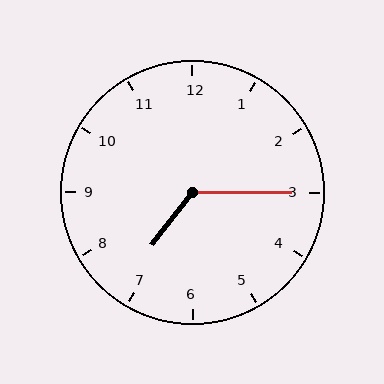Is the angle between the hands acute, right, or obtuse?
It is obtuse.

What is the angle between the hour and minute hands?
Approximately 128 degrees.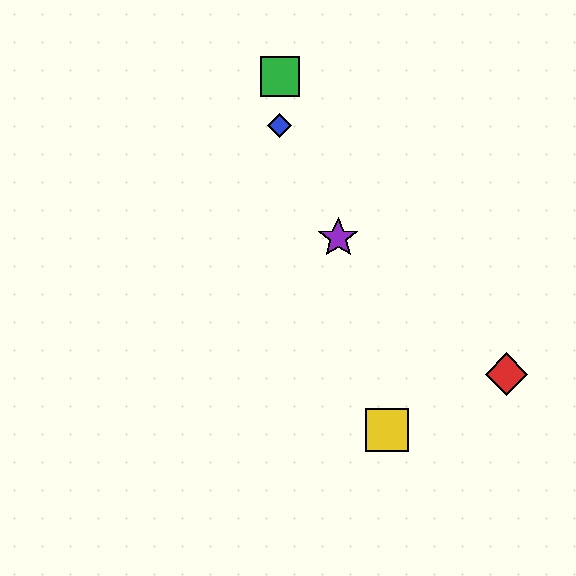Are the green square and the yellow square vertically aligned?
No, the green square is at x≈280 and the yellow square is at x≈387.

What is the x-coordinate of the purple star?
The purple star is at x≈338.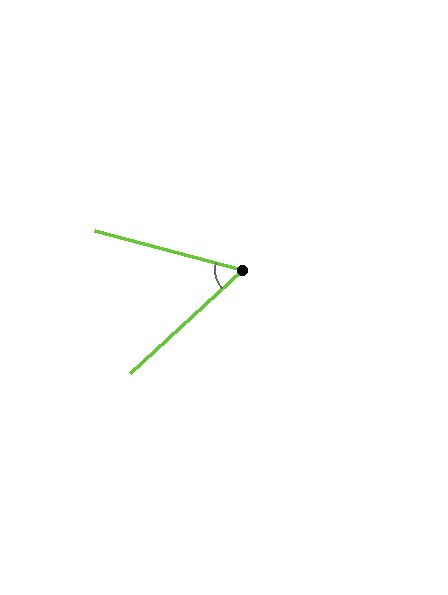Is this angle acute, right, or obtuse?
It is acute.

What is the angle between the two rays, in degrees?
Approximately 57 degrees.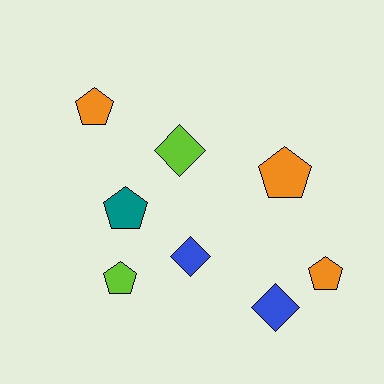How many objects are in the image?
There are 8 objects.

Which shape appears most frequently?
Pentagon, with 5 objects.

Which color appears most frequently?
Orange, with 3 objects.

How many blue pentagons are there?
There are no blue pentagons.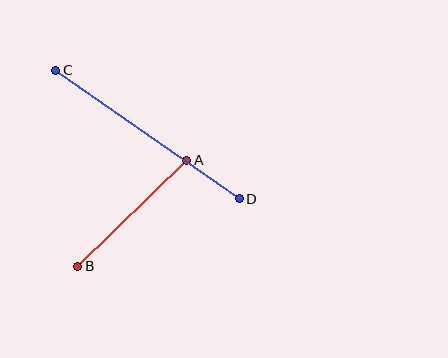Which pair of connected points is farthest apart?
Points C and D are farthest apart.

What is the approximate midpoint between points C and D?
The midpoint is at approximately (147, 134) pixels.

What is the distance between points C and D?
The distance is approximately 224 pixels.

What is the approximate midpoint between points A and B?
The midpoint is at approximately (132, 213) pixels.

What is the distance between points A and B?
The distance is approximately 152 pixels.